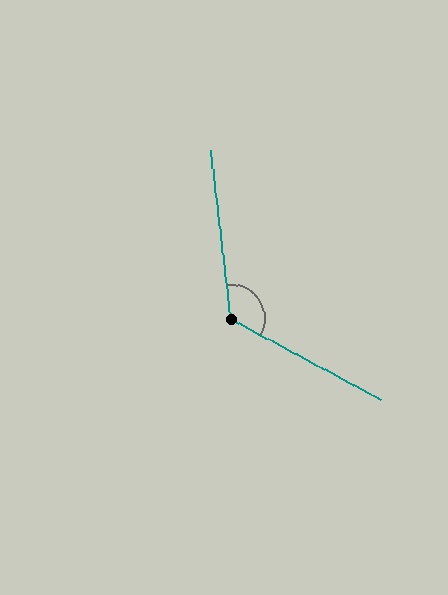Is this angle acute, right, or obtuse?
It is obtuse.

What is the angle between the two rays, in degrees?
Approximately 125 degrees.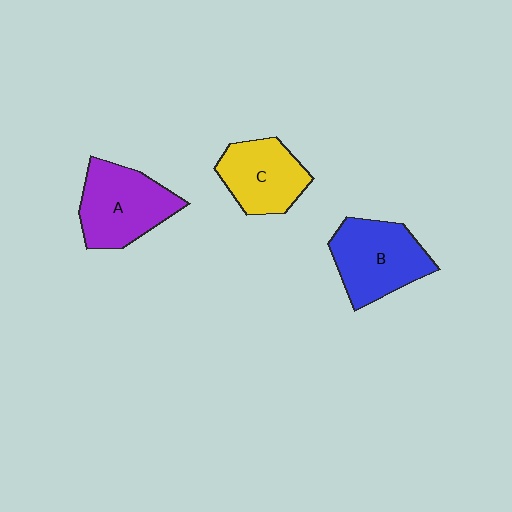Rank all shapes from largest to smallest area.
From largest to smallest: A (purple), B (blue), C (yellow).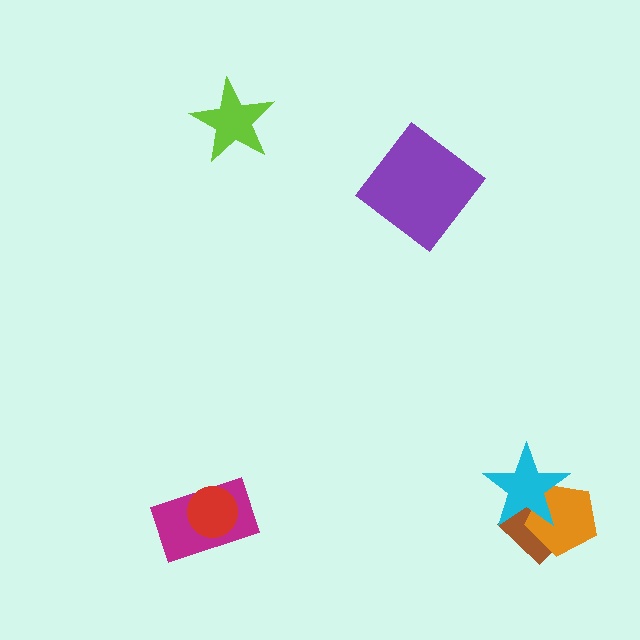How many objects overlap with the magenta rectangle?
1 object overlaps with the magenta rectangle.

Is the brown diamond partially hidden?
Yes, it is partially covered by another shape.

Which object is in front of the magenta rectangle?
The red circle is in front of the magenta rectangle.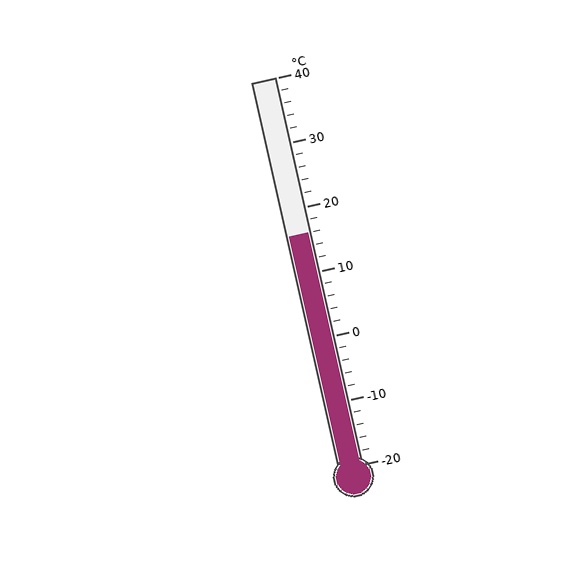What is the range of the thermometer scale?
The thermometer scale ranges from -20°C to 40°C.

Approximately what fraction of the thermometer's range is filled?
The thermometer is filled to approximately 60% of its range.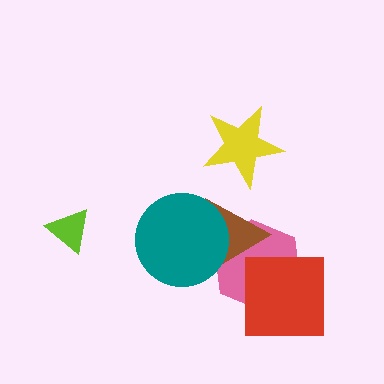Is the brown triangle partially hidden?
Yes, it is partially covered by another shape.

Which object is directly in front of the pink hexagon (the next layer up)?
The brown triangle is directly in front of the pink hexagon.